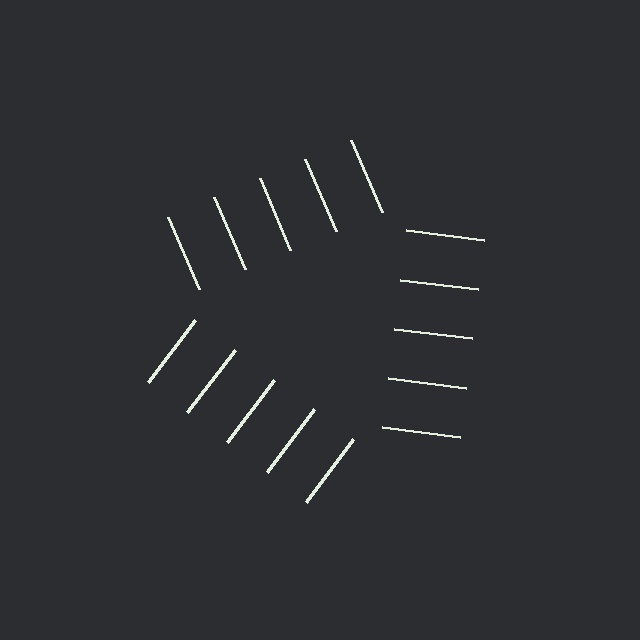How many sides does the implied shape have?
3 sides — the line-ends trace a triangle.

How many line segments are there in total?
15 — 5 along each of the 3 edges.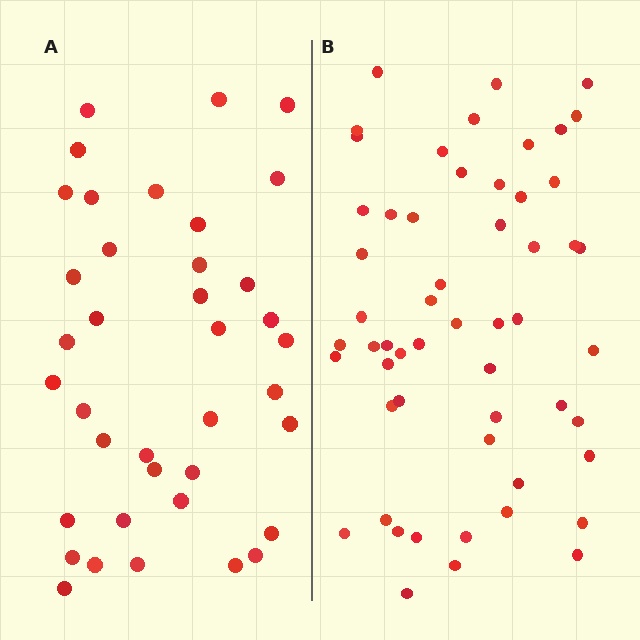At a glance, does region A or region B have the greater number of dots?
Region B (the right region) has more dots.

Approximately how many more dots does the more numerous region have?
Region B has approximately 15 more dots than region A.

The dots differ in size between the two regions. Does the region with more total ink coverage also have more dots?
No. Region A has more total ink coverage because its dots are larger, but region B actually contains more individual dots. Total area can be misleading — the number of items is what matters here.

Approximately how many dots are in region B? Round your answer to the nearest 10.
About 60 dots. (The exact count is 55, which rounds to 60.)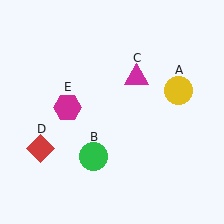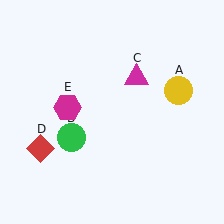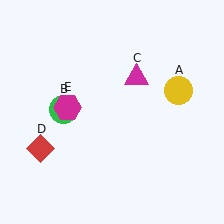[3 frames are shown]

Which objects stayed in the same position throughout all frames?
Yellow circle (object A) and magenta triangle (object C) and red diamond (object D) and magenta hexagon (object E) remained stationary.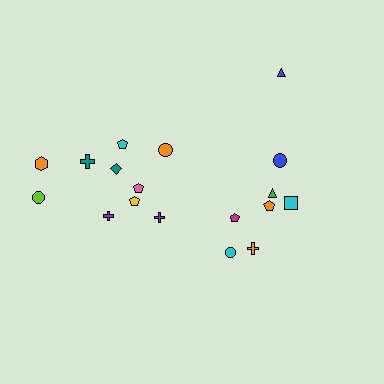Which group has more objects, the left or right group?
The left group.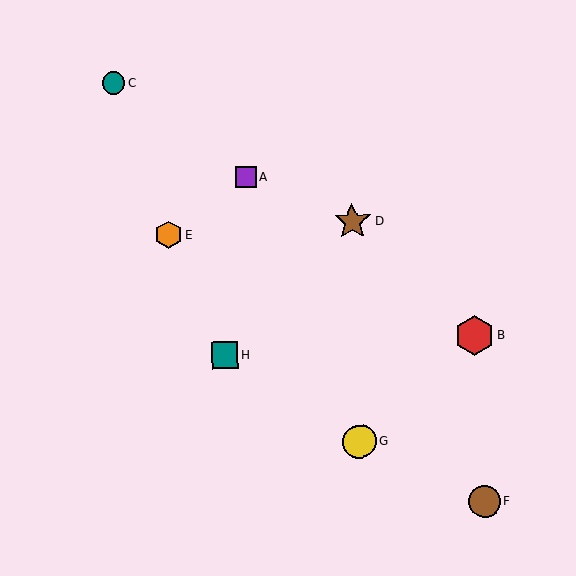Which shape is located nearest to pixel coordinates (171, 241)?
The orange hexagon (labeled E) at (168, 234) is nearest to that location.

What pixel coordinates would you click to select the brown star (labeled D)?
Click at (352, 221) to select the brown star D.